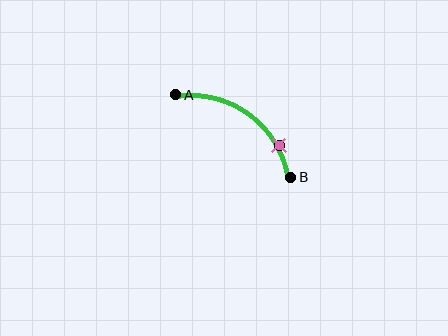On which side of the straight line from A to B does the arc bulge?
The arc bulges above and to the right of the straight line connecting A and B.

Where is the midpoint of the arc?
The arc midpoint is the point on the curve farthest from the straight line joining A and B. It sits above and to the right of that line.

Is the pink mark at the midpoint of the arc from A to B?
No. The pink mark lies on the arc but is closer to endpoint B. The arc midpoint would be at the point on the curve equidistant along the arc from both A and B.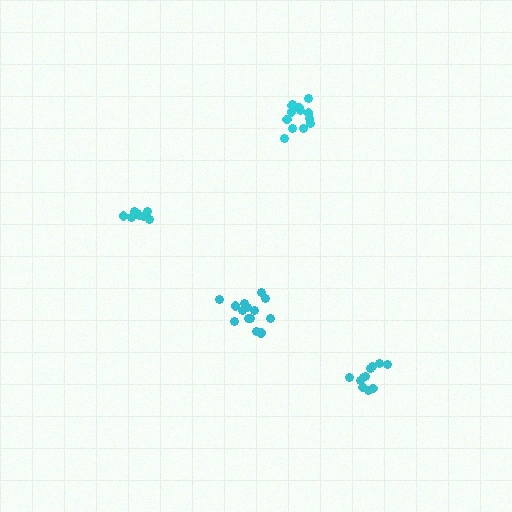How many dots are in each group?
Group 1: 11 dots, Group 2: 14 dots, Group 3: 13 dots, Group 4: 8 dots (46 total).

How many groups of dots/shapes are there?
There are 4 groups.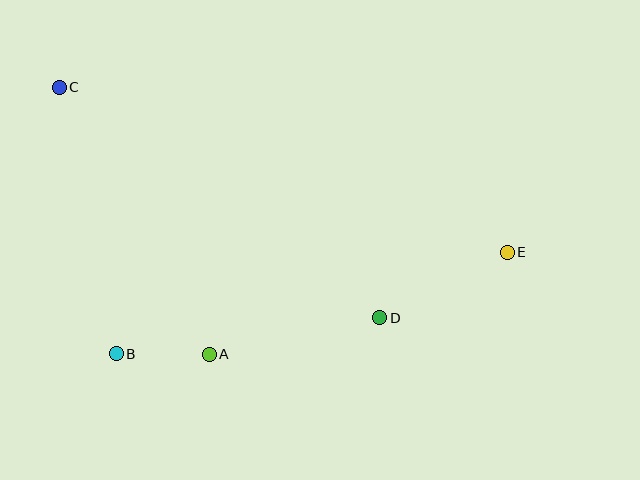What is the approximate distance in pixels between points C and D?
The distance between C and D is approximately 395 pixels.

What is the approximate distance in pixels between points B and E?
The distance between B and E is approximately 404 pixels.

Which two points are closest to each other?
Points A and B are closest to each other.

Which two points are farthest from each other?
Points C and E are farthest from each other.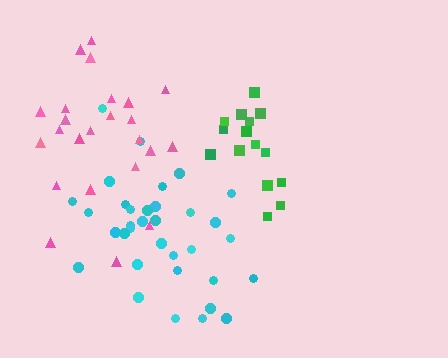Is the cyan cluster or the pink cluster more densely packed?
Cyan.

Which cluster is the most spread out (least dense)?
Pink.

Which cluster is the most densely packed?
Green.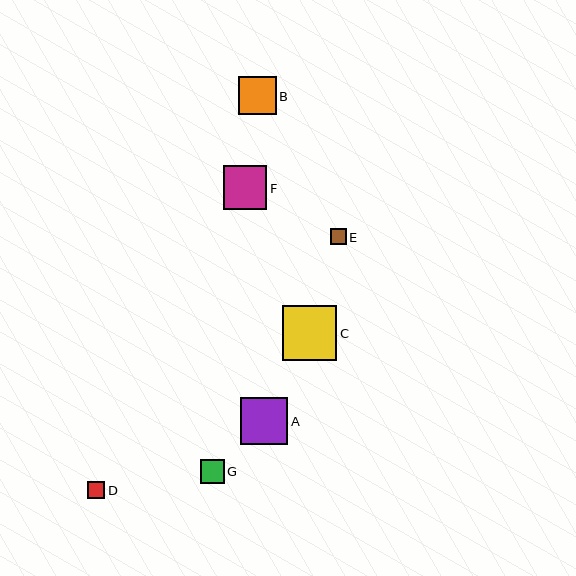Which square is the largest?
Square C is the largest with a size of approximately 55 pixels.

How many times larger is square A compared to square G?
Square A is approximately 2.0 times the size of square G.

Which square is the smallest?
Square E is the smallest with a size of approximately 16 pixels.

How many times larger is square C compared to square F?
Square C is approximately 1.3 times the size of square F.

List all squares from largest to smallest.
From largest to smallest: C, A, F, B, G, D, E.